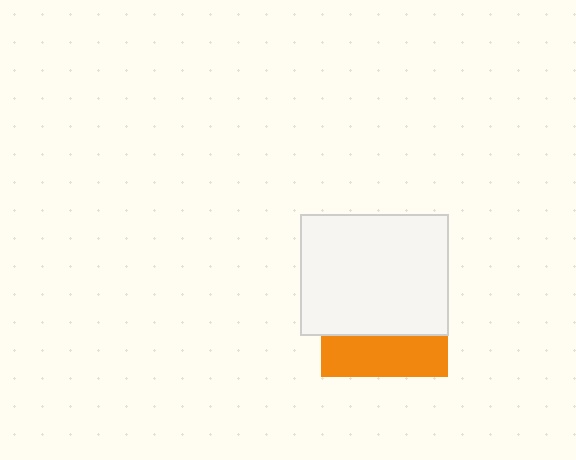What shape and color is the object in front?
The object in front is a white rectangle.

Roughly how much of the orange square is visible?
A small part of it is visible (roughly 33%).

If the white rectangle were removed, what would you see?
You would see the complete orange square.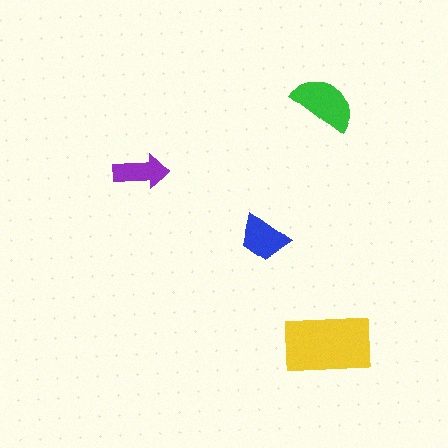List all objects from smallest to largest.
The purple arrow, the blue trapezoid, the green semicircle, the yellow rectangle.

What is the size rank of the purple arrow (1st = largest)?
4th.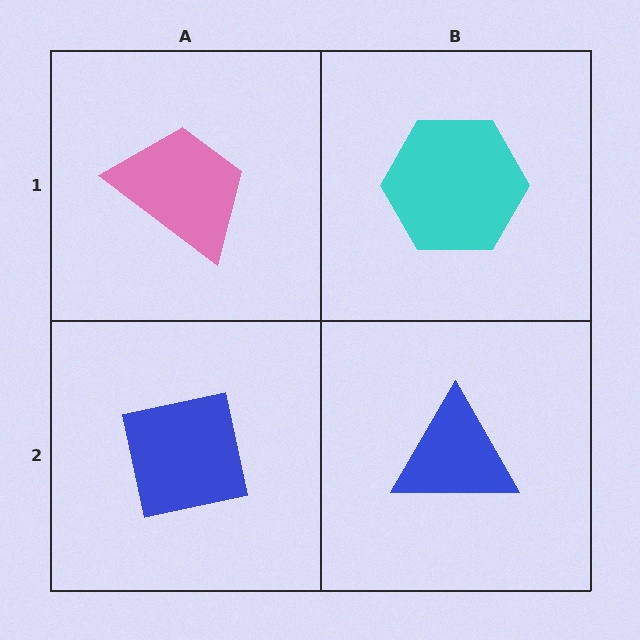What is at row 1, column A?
A pink trapezoid.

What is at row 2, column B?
A blue triangle.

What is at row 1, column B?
A cyan hexagon.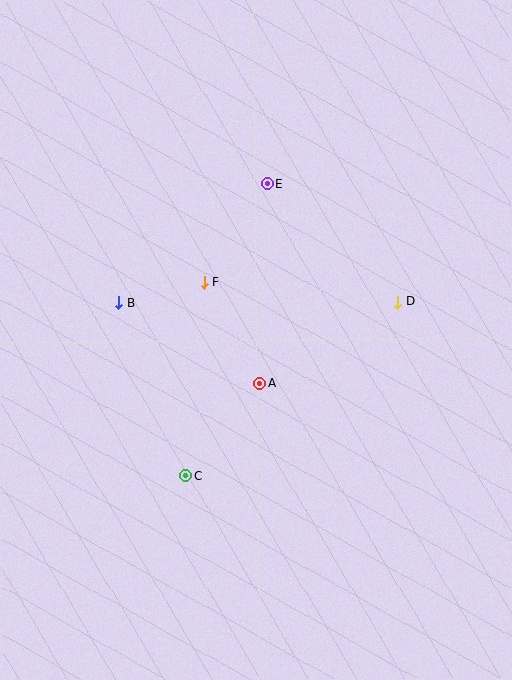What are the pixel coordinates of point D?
Point D is at (397, 302).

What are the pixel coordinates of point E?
Point E is at (268, 184).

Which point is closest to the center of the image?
Point A at (260, 383) is closest to the center.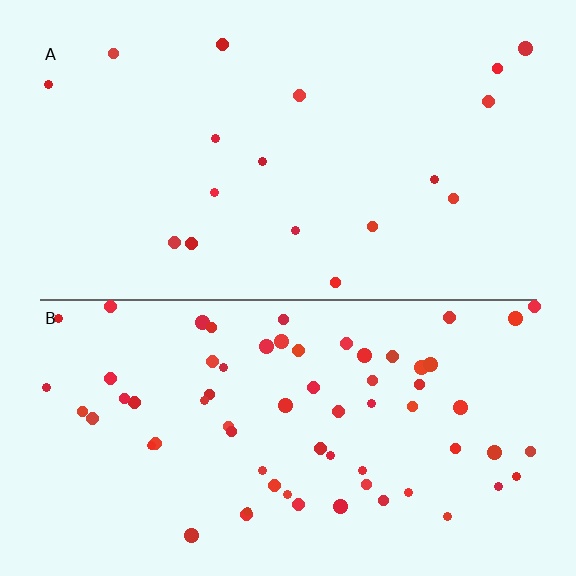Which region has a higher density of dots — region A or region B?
B (the bottom).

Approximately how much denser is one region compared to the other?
Approximately 3.7× — region B over region A.